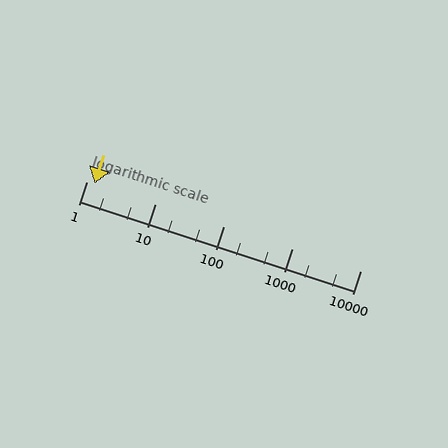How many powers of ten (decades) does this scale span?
The scale spans 4 decades, from 1 to 10000.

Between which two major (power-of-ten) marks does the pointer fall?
The pointer is between 1 and 10.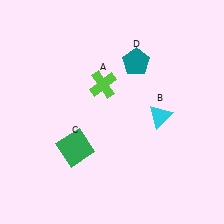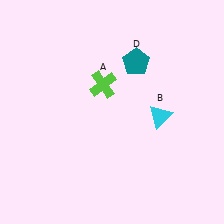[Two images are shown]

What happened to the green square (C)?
The green square (C) was removed in Image 2. It was in the bottom-left area of Image 1.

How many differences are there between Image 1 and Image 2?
There is 1 difference between the two images.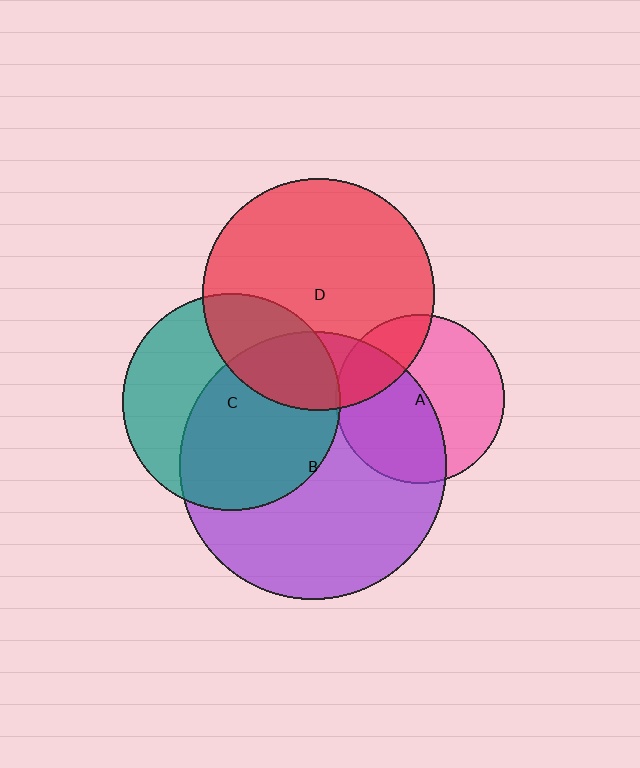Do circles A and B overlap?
Yes.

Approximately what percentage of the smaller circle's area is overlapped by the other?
Approximately 50%.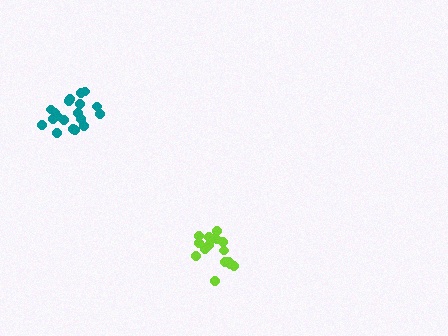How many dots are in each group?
Group 1: 16 dots, Group 2: 19 dots (35 total).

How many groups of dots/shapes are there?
There are 2 groups.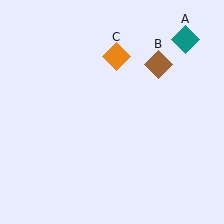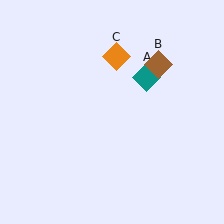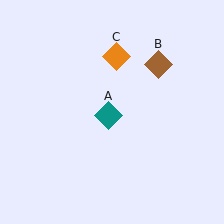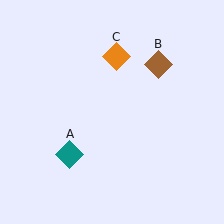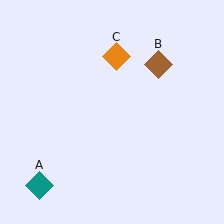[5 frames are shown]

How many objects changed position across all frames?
1 object changed position: teal diamond (object A).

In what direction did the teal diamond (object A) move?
The teal diamond (object A) moved down and to the left.